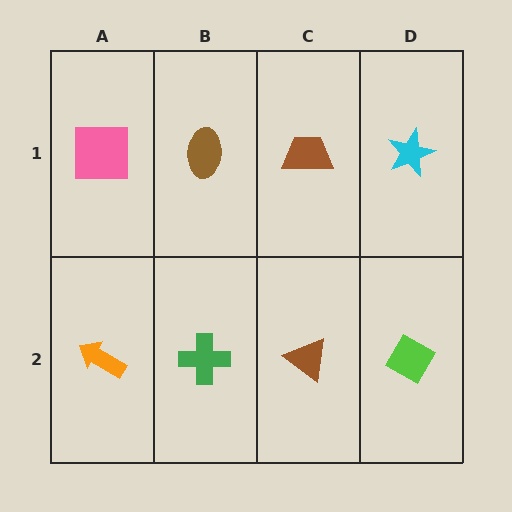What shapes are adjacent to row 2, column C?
A brown trapezoid (row 1, column C), a green cross (row 2, column B), a lime diamond (row 2, column D).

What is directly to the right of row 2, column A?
A green cross.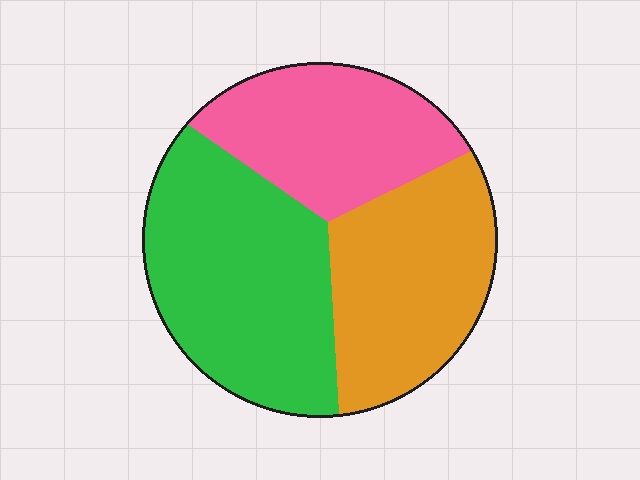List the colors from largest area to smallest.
From largest to smallest: green, orange, pink.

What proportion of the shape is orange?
Orange covers about 30% of the shape.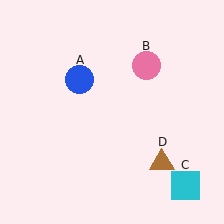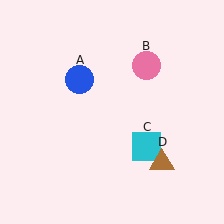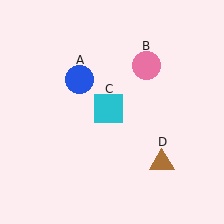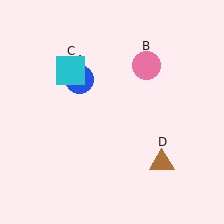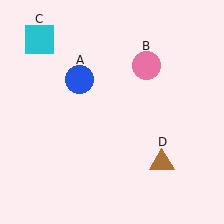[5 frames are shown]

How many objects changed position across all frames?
1 object changed position: cyan square (object C).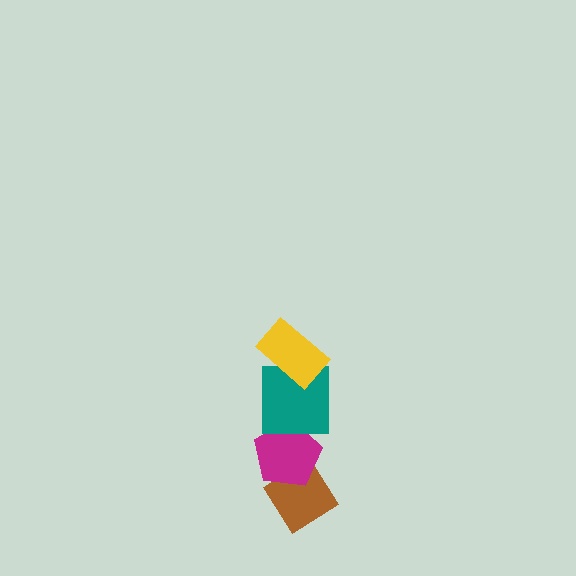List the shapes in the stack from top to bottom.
From top to bottom: the yellow rectangle, the teal square, the magenta pentagon, the brown diamond.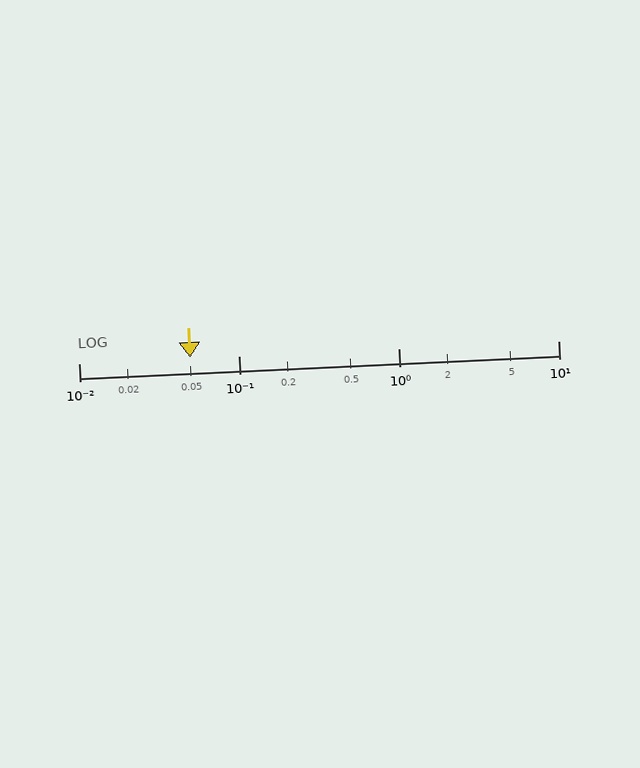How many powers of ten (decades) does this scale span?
The scale spans 3 decades, from 0.01 to 10.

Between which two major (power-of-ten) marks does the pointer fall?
The pointer is between 0.01 and 0.1.